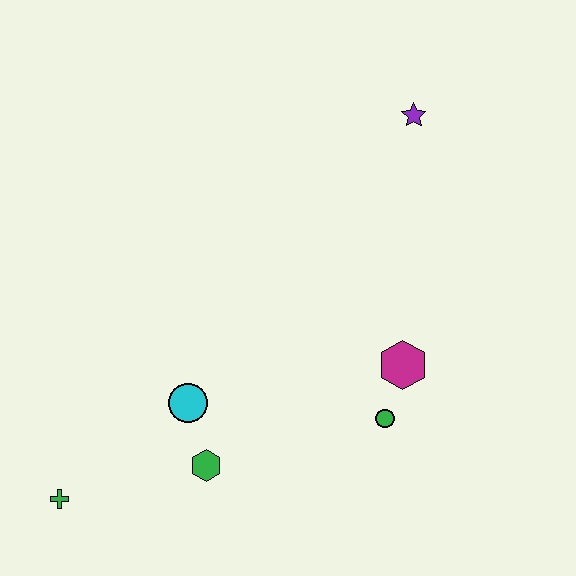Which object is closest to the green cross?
The green hexagon is closest to the green cross.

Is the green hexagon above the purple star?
No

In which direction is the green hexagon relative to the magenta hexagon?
The green hexagon is to the left of the magenta hexagon.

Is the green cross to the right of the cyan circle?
No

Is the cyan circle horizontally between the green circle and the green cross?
Yes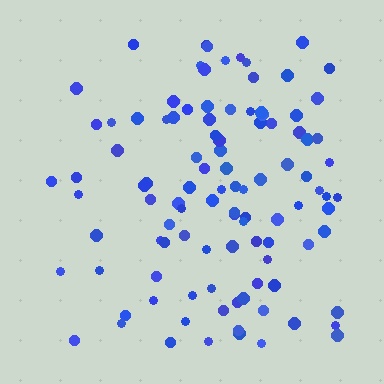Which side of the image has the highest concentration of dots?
The right.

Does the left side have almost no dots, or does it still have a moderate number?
Still a moderate number, just noticeably fewer than the right.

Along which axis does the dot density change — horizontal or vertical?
Horizontal.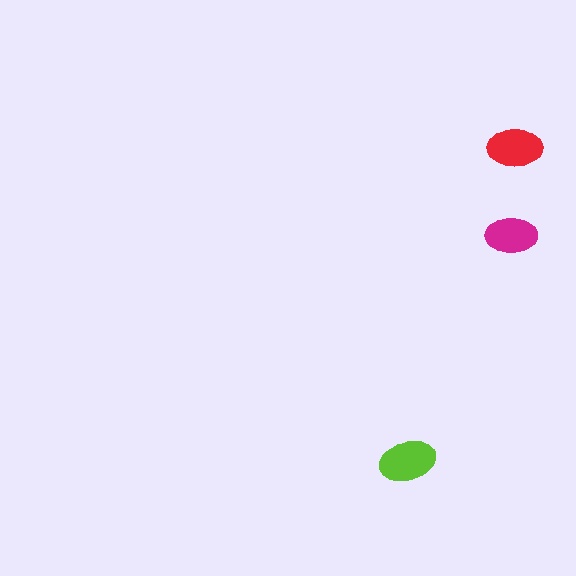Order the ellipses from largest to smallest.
the lime one, the red one, the magenta one.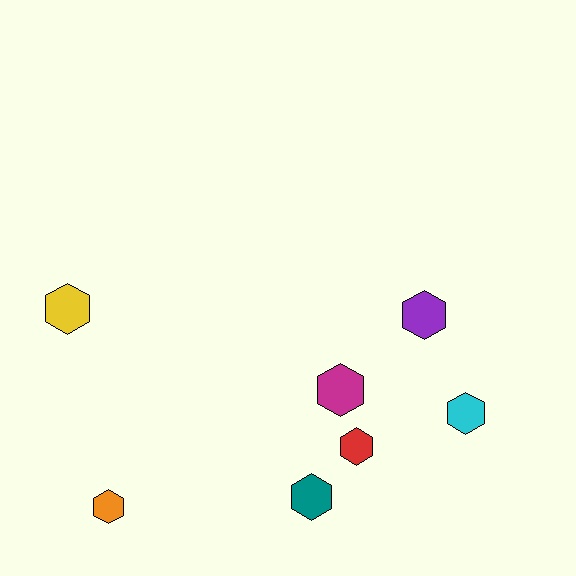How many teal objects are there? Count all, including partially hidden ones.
There is 1 teal object.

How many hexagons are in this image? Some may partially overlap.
There are 7 hexagons.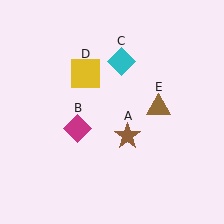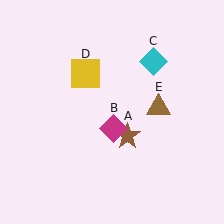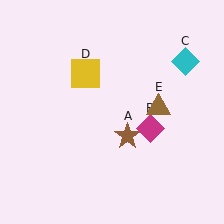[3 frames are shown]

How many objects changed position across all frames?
2 objects changed position: magenta diamond (object B), cyan diamond (object C).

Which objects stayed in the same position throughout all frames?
Brown star (object A) and yellow square (object D) and brown triangle (object E) remained stationary.